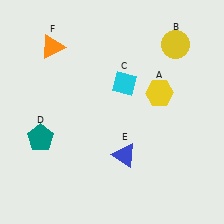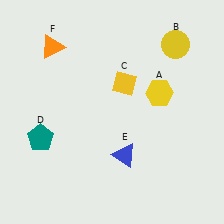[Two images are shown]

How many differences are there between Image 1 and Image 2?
There is 1 difference between the two images.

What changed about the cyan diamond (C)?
In Image 1, C is cyan. In Image 2, it changed to yellow.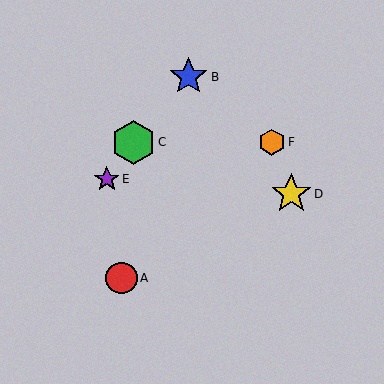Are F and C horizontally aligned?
Yes, both are at y≈142.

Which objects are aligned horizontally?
Objects C, F are aligned horizontally.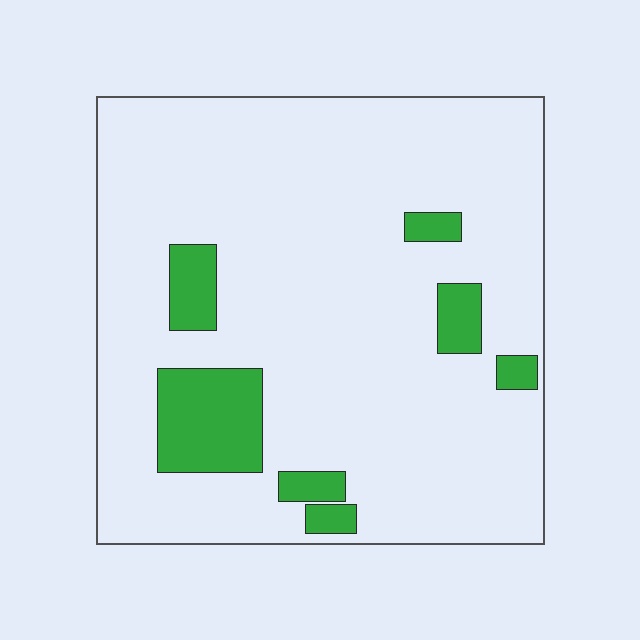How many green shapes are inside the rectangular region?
7.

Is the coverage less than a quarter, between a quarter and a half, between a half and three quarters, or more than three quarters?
Less than a quarter.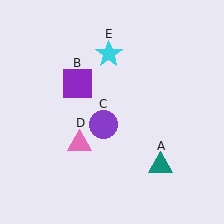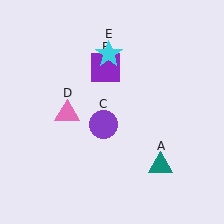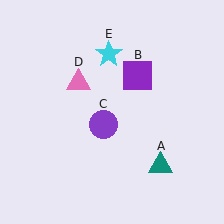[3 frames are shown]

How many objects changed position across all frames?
2 objects changed position: purple square (object B), pink triangle (object D).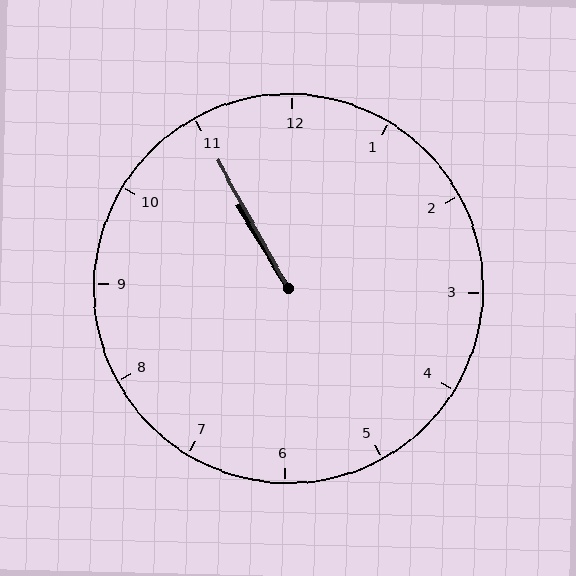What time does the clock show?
10:55.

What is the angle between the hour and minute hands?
Approximately 2 degrees.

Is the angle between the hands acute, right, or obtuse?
It is acute.